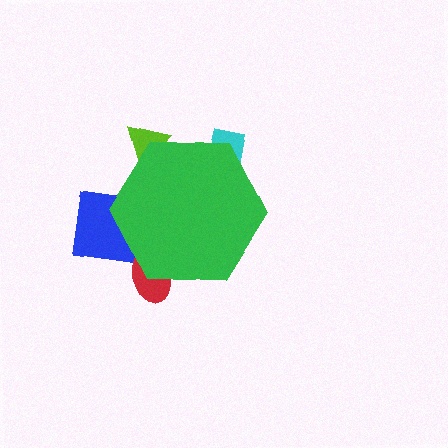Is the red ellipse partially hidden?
Yes, the red ellipse is partially hidden behind the green hexagon.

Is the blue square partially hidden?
Yes, the blue square is partially hidden behind the green hexagon.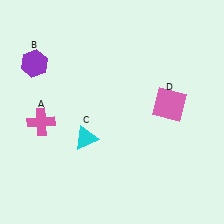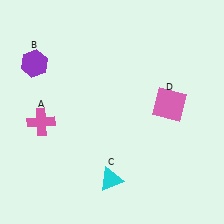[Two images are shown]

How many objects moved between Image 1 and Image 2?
1 object moved between the two images.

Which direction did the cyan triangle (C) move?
The cyan triangle (C) moved down.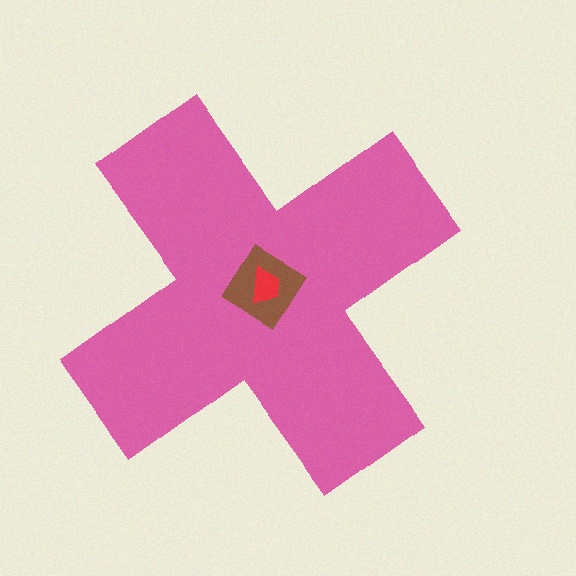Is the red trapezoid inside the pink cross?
Yes.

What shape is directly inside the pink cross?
The brown diamond.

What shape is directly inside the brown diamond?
The red trapezoid.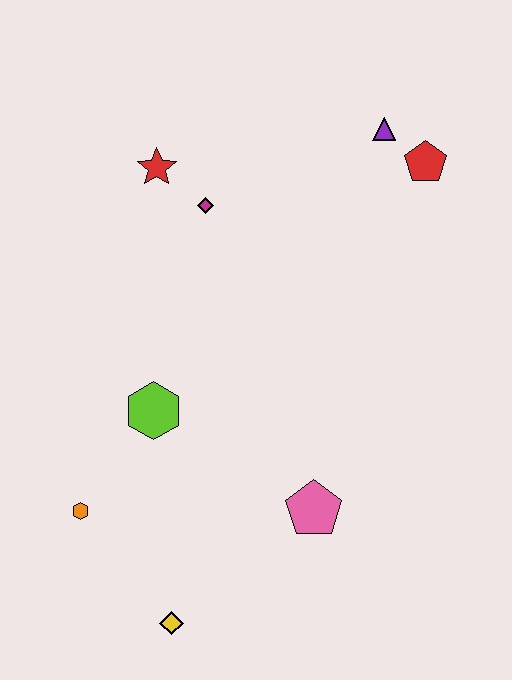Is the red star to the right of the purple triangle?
No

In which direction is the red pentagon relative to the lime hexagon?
The red pentagon is to the right of the lime hexagon.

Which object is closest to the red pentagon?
The purple triangle is closest to the red pentagon.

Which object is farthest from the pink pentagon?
The purple triangle is farthest from the pink pentagon.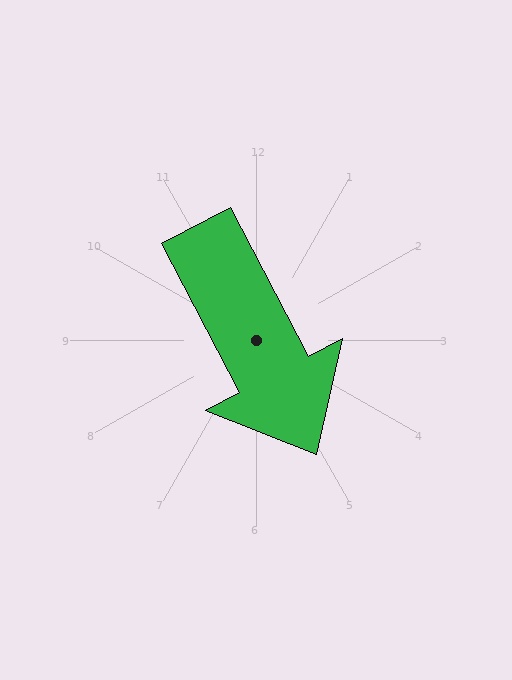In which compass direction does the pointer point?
Southeast.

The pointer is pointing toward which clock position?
Roughly 5 o'clock.